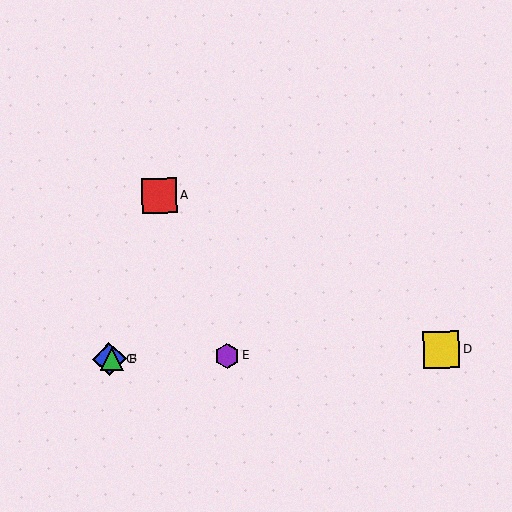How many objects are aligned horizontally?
4 objects (B, C, D, E) are aligned horizontally.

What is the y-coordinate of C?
Object C is at y≈359.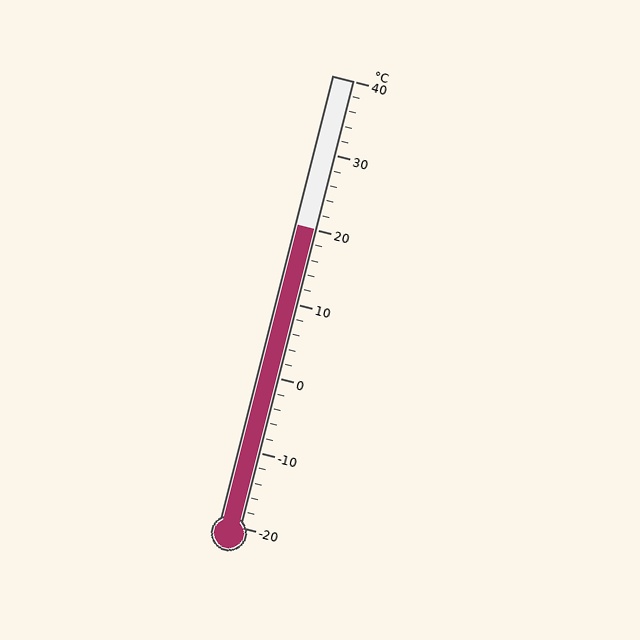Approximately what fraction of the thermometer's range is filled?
The thermometer is filled to approximately 65% of its range.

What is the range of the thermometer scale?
The thermometer scale ranges from -20°C to 40°C.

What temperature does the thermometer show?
The thermometer shows approximately 20°C.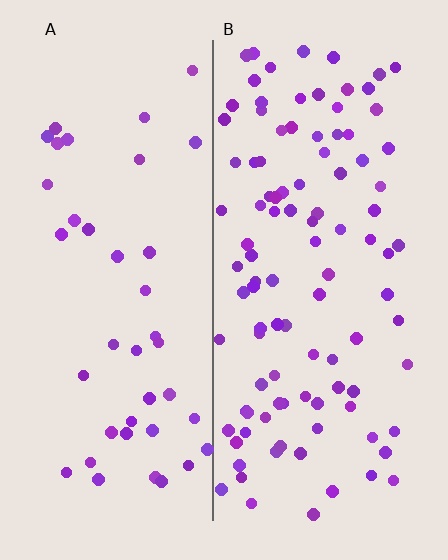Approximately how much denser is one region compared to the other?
Approximately 2.5× — region B over region A.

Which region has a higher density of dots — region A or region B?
B (the right).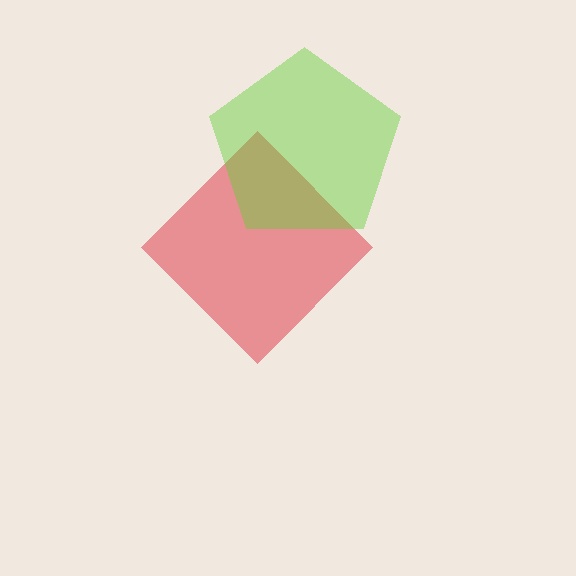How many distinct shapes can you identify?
There are 2 distinct shapes: a red diamond, a lime pentagon.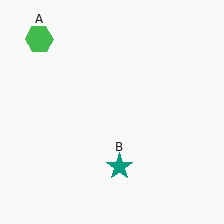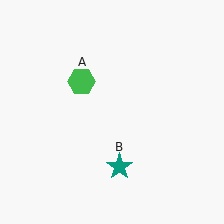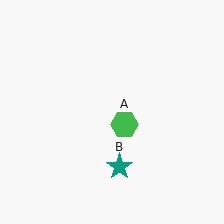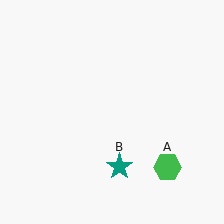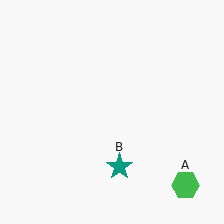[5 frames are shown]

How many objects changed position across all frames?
1 object changed position: green hexagon (object A).